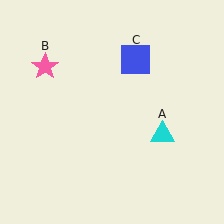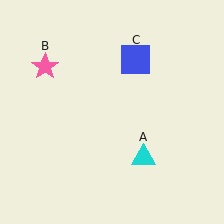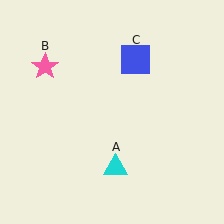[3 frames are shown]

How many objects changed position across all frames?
1 object changed position: cyan triangle (object A).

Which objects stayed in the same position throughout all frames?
Pink star (object B) and blue square (object C) remained stationary.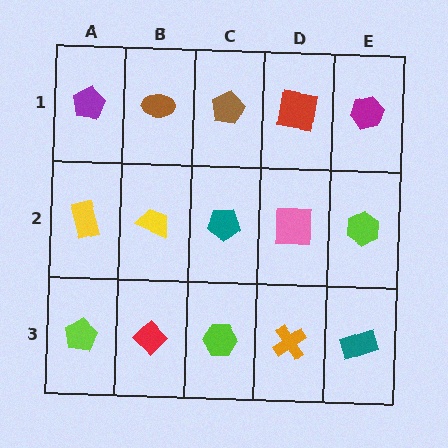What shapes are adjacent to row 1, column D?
A pink square (row 2, column D), a brown pentagon (row 1, column C), a magenta hexagon (row 1, column E).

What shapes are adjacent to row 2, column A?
A purple pentagon (row 1, column A), a lime pentagon (row 3, column A), a yellow trapezoid (row 2, column B).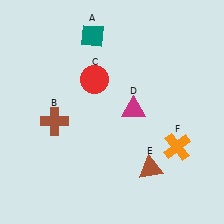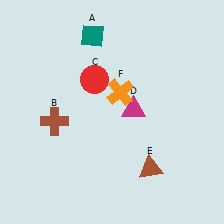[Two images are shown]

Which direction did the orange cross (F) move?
The orange cross (F) moved left.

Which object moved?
The orange cross (F) moved left.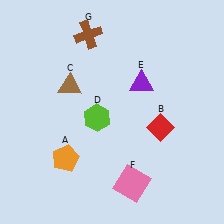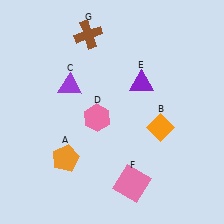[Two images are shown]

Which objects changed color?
B changed from red to orange. C changed from brown to purple. D changed from lime to pink.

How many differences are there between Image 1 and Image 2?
There are 3 differences between the two images.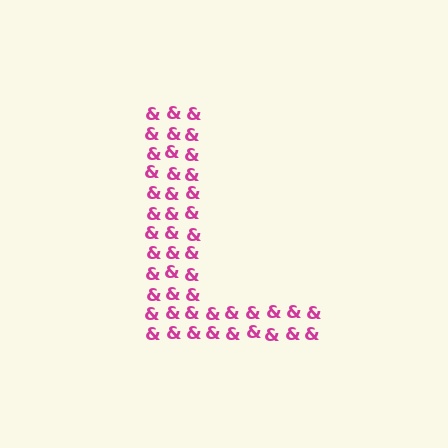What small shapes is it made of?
It is made of small ampersands.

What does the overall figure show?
The overall figure shows the letter L.